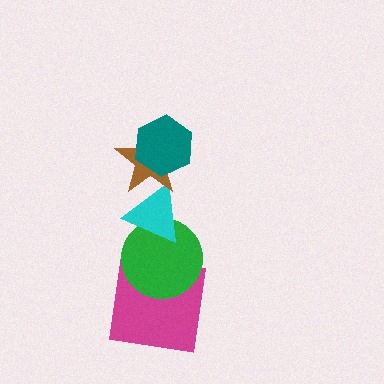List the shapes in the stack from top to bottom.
From top to bottom: the teal hexagon, the brown star, the cyan triangle, the green circle, the magenta square.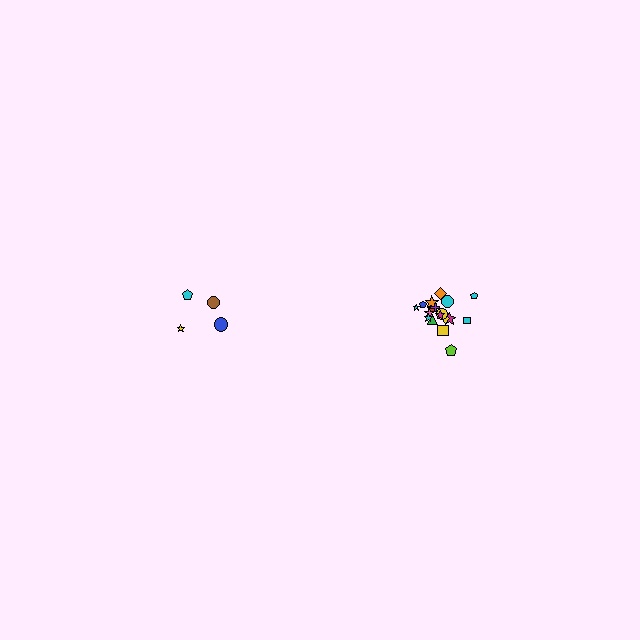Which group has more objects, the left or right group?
The right group.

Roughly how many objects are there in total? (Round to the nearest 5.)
Roughly 20 objects in total.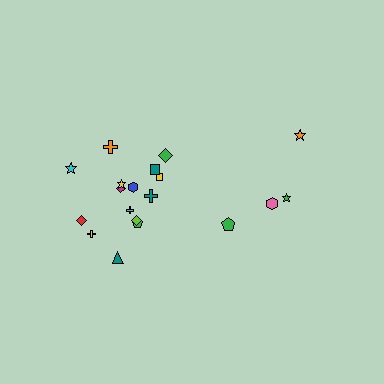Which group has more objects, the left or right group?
The left group.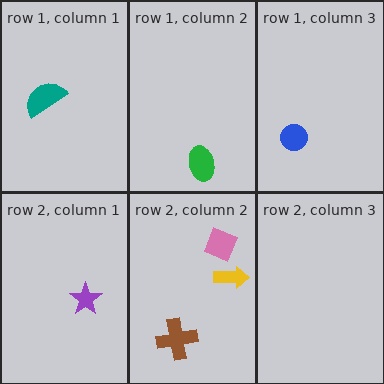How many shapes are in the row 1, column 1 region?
1.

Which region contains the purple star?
The row 2, column 1 region.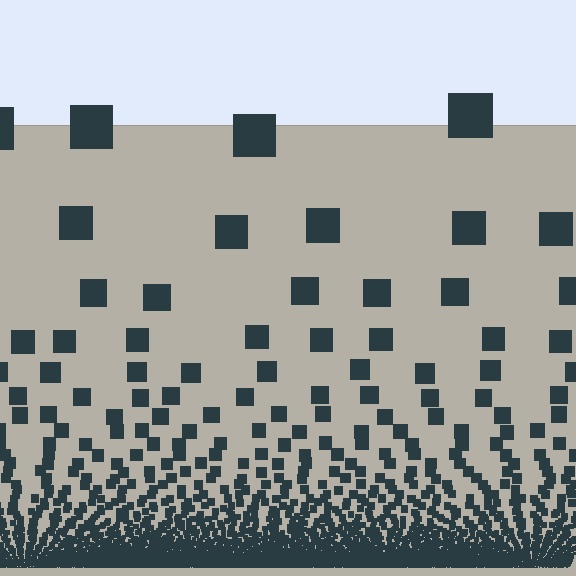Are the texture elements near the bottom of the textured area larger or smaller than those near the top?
Smaller. The gradient is inverted — elements near the bottom are smaller and denser.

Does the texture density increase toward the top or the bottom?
Density increases toward the bottom.